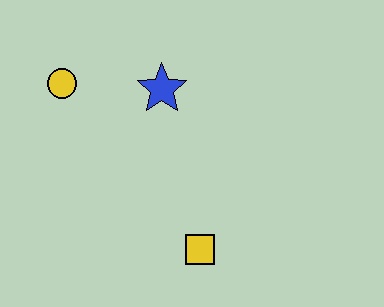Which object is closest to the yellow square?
The blue star is closest to the yellow square.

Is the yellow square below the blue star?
Yes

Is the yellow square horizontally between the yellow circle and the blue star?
No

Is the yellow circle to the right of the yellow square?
No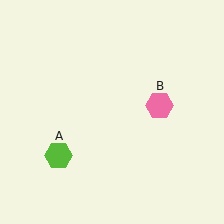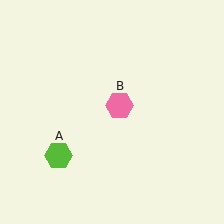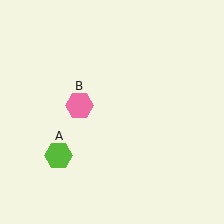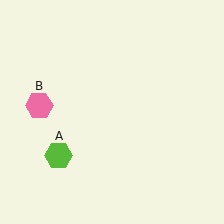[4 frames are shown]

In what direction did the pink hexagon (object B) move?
The pink hexagon (object B) moved left.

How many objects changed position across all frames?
1 object changed position: pink hexagon (object B).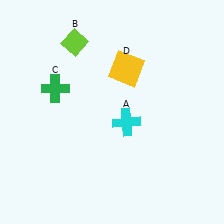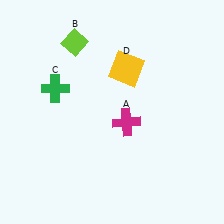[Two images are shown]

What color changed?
The cross (A) changed from cyan in Image 1 to magenta in Image 2.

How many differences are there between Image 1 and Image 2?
There is 1 difference between the two images.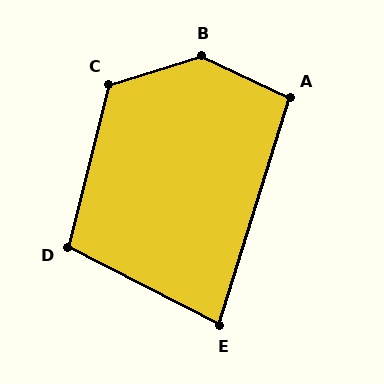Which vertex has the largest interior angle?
B, at approximately 138 degrees.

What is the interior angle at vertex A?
Approximately 98 degrees (obtuse).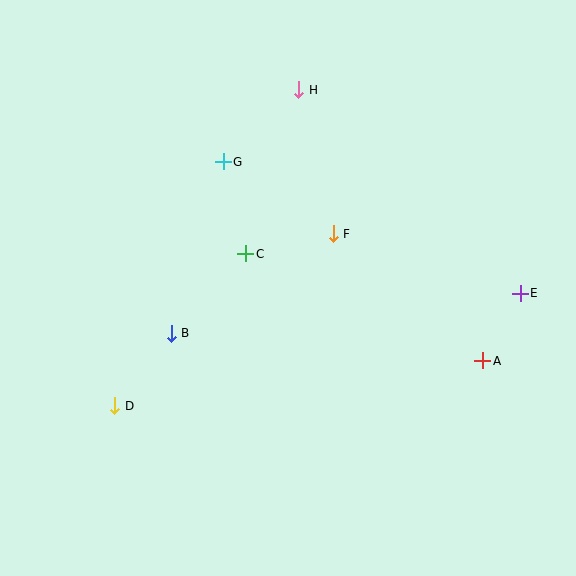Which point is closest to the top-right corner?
Point H is closest to the top-right corner.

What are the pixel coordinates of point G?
Point G is at (223, 162).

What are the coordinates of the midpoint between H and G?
The midpoint between H and G is at (261, 126).